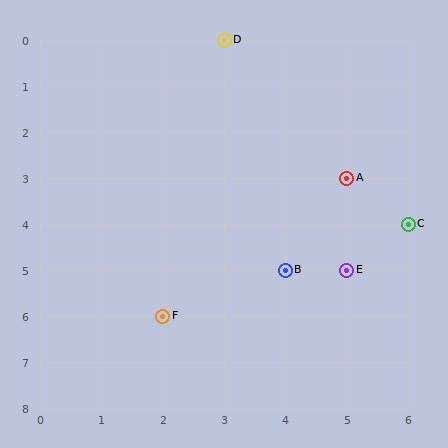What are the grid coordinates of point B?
Point B is at grid coordinates (4, 5).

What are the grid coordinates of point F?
Point F is at grid coordinates (2, 6).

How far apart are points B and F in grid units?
Points B and F are 2 columns and 1 row apart (about 2.2 grid units diagonally).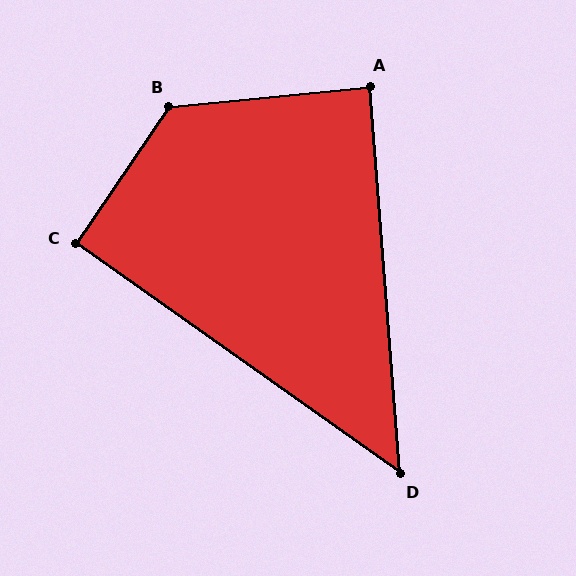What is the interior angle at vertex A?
Approximately 89 degrees (approximately right).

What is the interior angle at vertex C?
Approximately 91 degrees (approximately right).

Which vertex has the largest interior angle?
B, at approximately 130 degrees.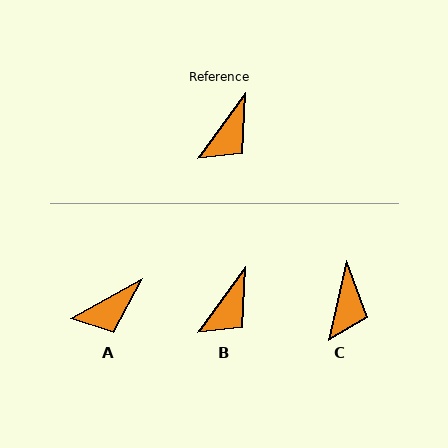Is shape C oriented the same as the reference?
No, it is off by about 23 degrees.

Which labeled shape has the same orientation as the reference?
B.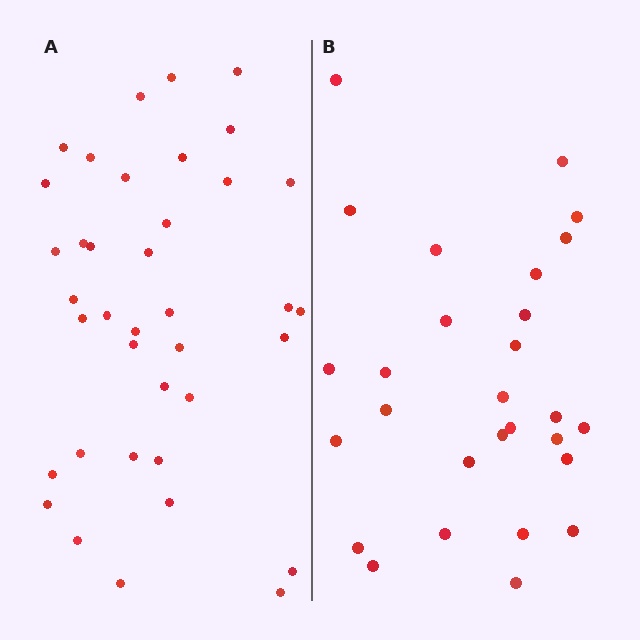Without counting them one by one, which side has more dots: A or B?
Region A (the left region) has more dots.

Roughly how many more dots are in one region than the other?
Region A has roughly 10 or so more dots than region B.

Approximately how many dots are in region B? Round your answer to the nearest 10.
About 30 dots. (The exact count is 28, which rounds to 30.)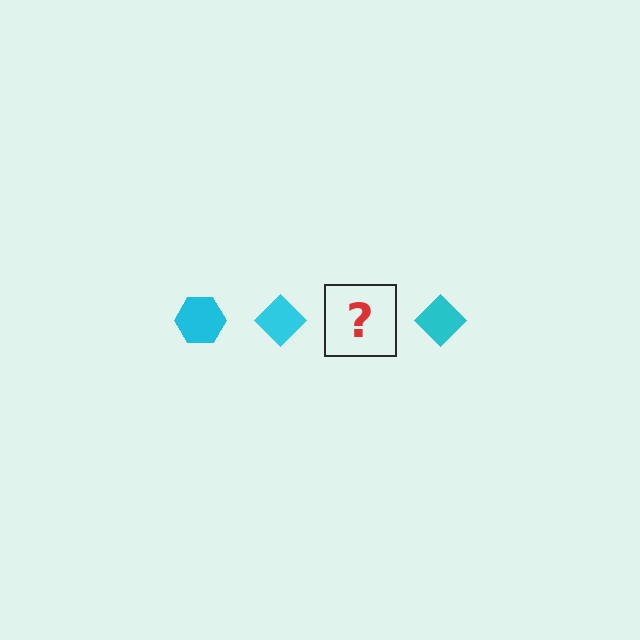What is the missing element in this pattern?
The missing element is a cyan hexagon.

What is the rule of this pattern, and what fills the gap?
The rule is that the pattern cycles through hexagon, diamond shapes in cyan. The gap should be filled with a cyan hexagon.